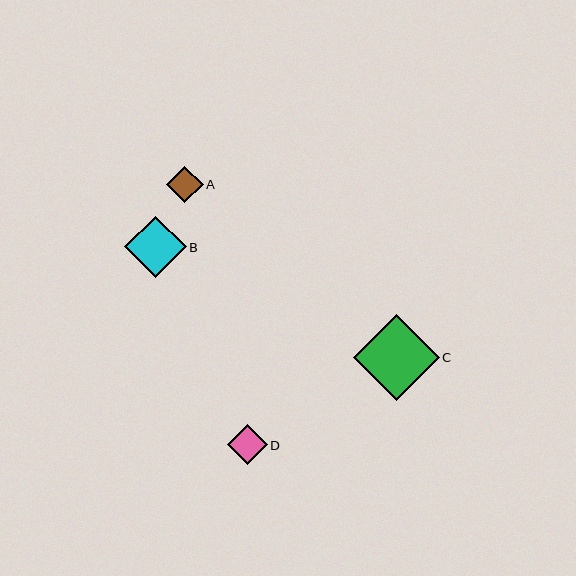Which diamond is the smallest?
Diamond A is the smallest with a size of approximately 37 pixels.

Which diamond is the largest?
Diamond C is the largest with a size of approximately 86 pixels.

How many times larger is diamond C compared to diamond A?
Diamond C is approximately 2.3 times the size of diamond A.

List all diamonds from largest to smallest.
From largest to smallest: C, B, D, A.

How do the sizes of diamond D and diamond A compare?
Diamond D and diamond A are approximately the same size.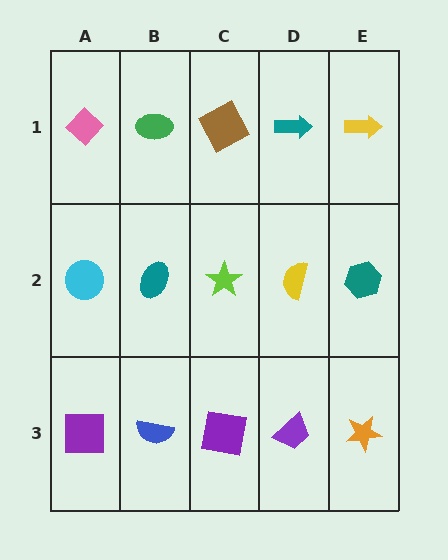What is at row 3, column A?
A purple square.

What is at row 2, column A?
A cyan circle.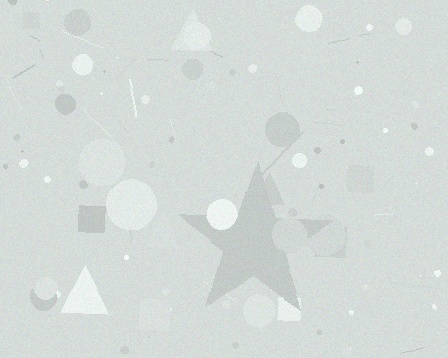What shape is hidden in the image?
A star is hidden in the image.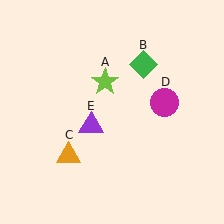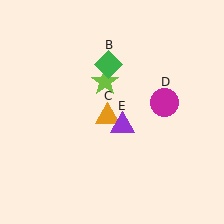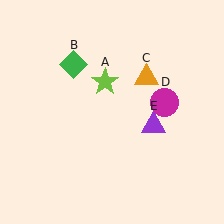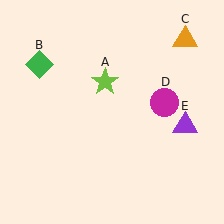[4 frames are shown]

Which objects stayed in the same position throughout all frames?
Lime star (object A) and magenta circle (object D) remained stationary.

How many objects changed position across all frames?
3 objects changed position: green diamond (object B), orange triangle (object C), purple triangle (object E).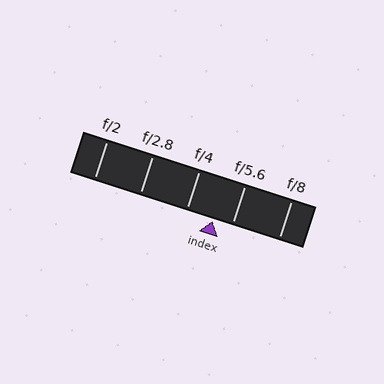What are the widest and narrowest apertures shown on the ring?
The widest aperture shown is f/2 and the narrowest is f/8.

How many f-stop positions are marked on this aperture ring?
There are 5 f-stop positions marked.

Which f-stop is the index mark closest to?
The index mark is closest to f/5.6.